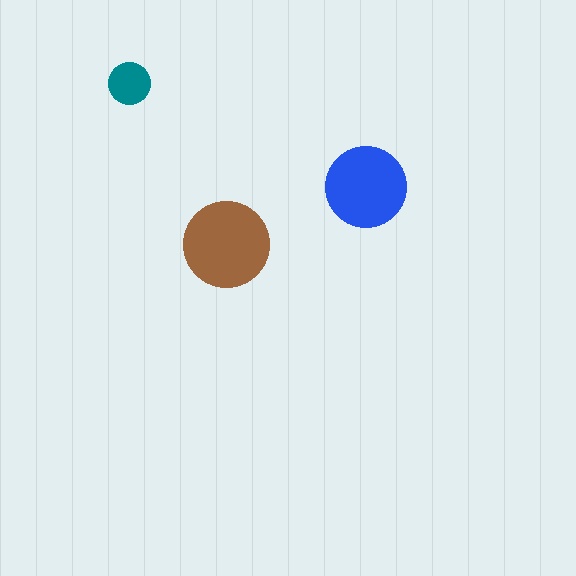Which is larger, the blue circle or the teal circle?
The blue one.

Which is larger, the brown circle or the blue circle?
The brown one.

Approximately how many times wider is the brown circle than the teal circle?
About 2 times wider.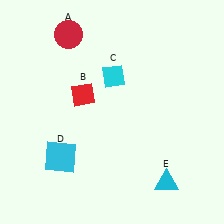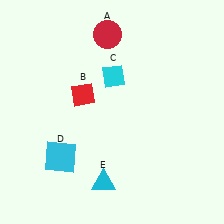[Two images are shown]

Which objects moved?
The objects that moved are: the red circle (A), the cyan triangle (E).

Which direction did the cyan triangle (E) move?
The cyan triangle (E) moved left.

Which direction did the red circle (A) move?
The red circle (A) moved right.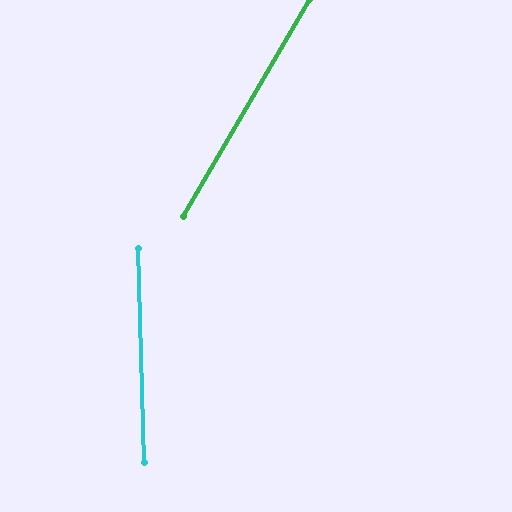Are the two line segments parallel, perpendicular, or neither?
Neither parallel nor perpendicular — they differ by about 32°.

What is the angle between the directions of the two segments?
Approximately 32 degrees.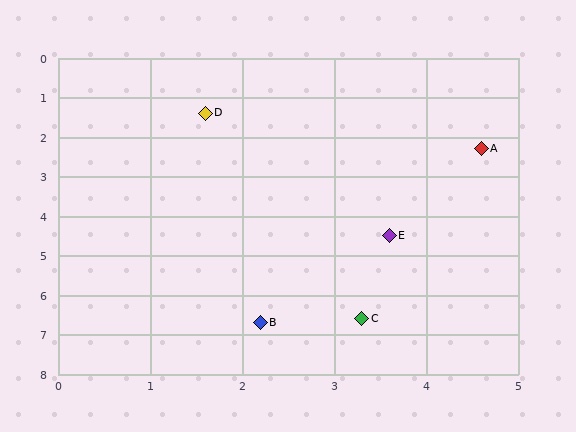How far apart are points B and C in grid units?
Points B and C are about 1.1 grid units apart.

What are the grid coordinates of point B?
Point B is at approximately (2.2, 6.7).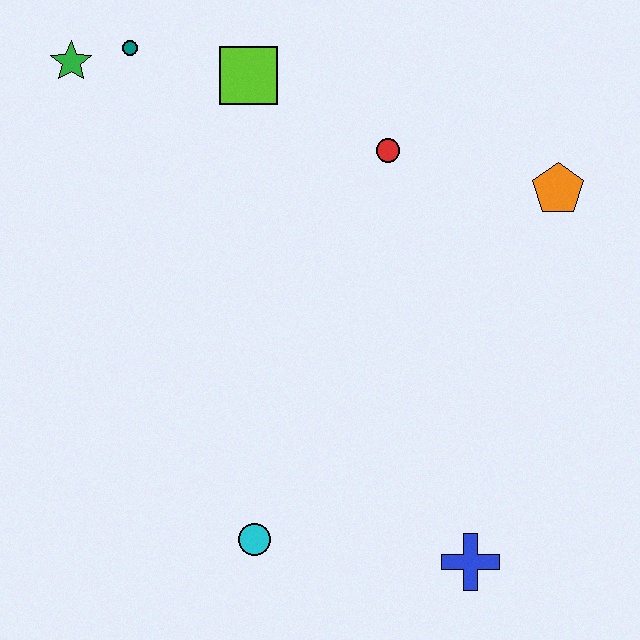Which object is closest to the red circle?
The lime square is closest to the red circle.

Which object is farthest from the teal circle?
The blue cross is farthest from the teal circle.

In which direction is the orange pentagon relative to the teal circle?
The orange pentagon is to the right of the teal circle.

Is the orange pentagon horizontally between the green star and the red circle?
No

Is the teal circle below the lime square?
No